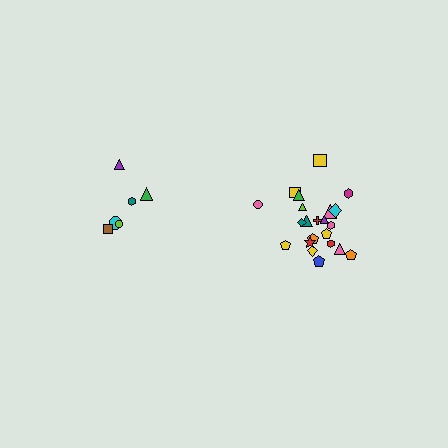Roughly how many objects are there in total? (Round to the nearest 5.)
Roughly 30 objects in total.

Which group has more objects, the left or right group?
The right group.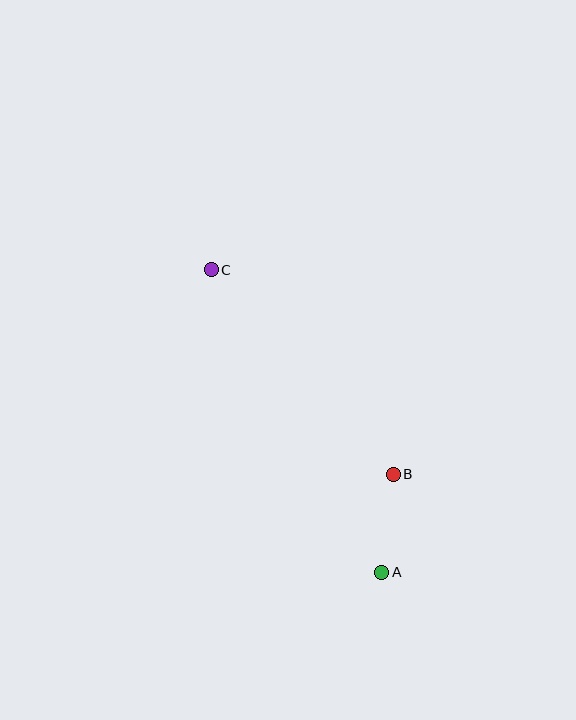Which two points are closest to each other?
Points A and B are closest to each other.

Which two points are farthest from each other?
Points A and C are farthest from each other.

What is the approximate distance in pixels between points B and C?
The distance between B and C is approximately 274 pixels.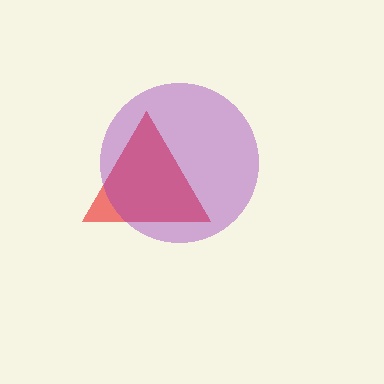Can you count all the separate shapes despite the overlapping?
Yes, there are 2 separate shapes.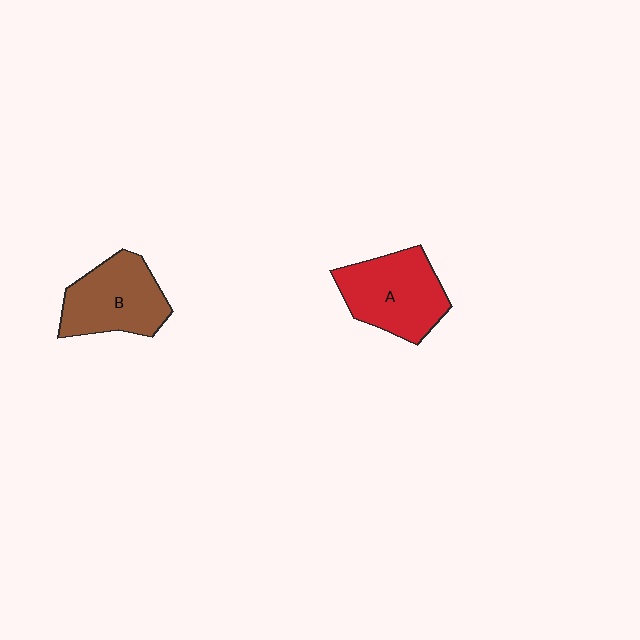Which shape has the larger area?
Shape A (red).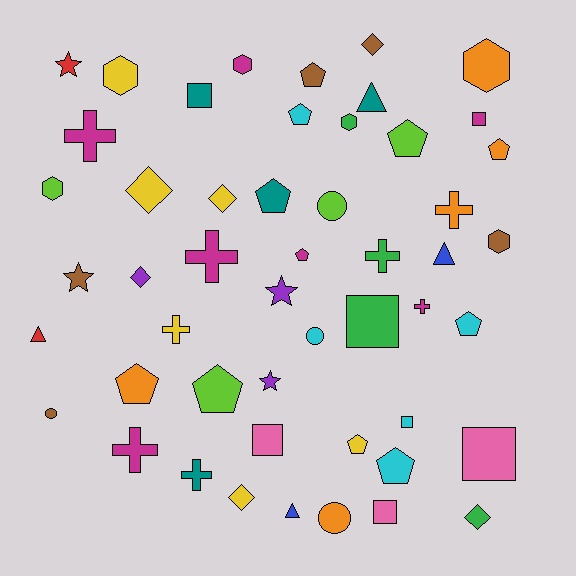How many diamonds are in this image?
There are 6 diamonds.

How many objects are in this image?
There are 50 objects.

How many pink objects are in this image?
There are 3 pink objects.